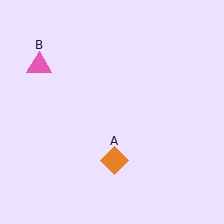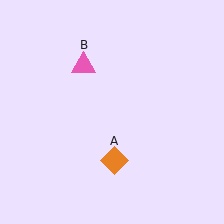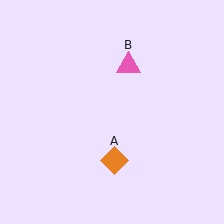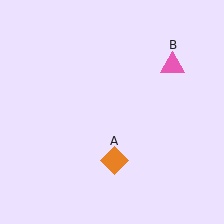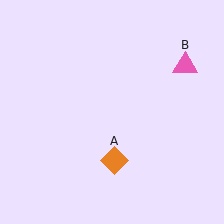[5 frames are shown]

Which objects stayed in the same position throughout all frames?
Orange diamond (object A) remained stationary.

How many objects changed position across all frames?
1 object changed position: pink triangle (object B).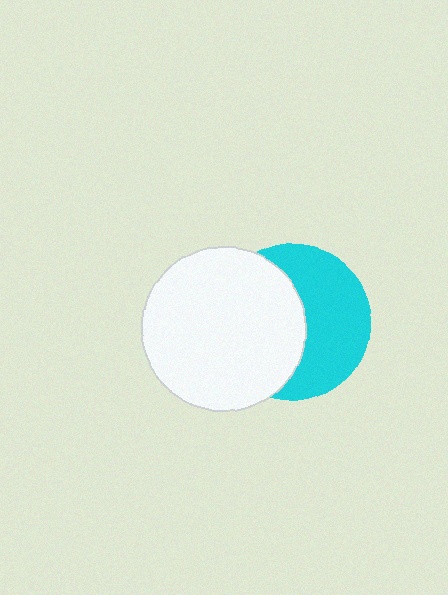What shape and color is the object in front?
The object in front is a white circle.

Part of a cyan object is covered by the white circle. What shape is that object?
It is a circle.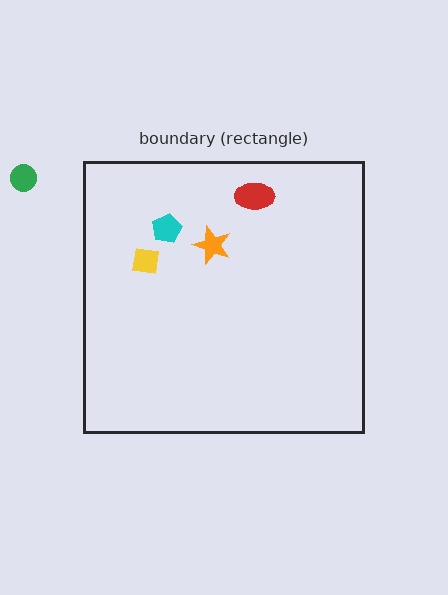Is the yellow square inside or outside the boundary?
Inside.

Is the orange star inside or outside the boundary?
Inside.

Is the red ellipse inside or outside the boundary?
Inside.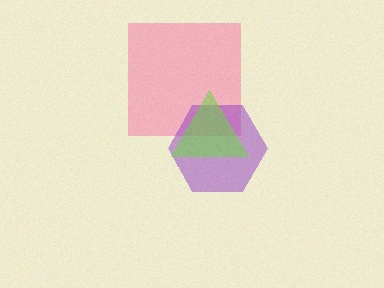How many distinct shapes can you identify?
There are 3 distinct shapes: a pink square, a purple hexagon, a lime triangle.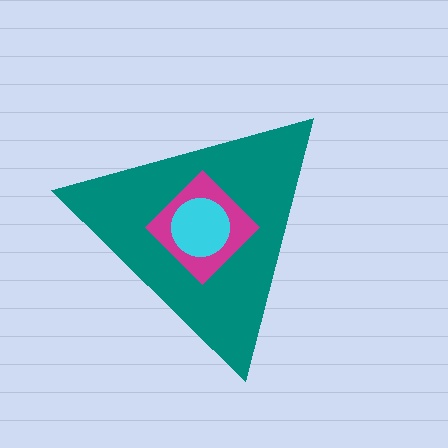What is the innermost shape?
The cyan circle.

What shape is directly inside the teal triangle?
The magenta diamond.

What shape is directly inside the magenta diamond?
The cyan circle.